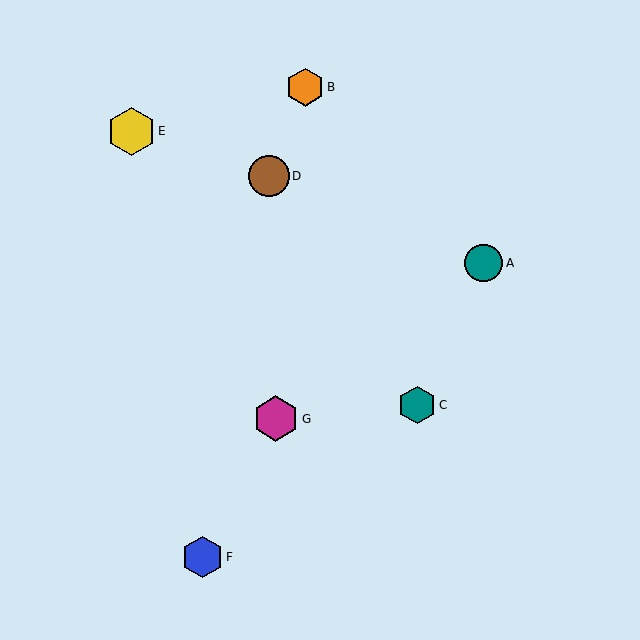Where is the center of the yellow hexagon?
The center of the yellow hexagon is at (131, 131).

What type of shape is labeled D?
Shape D is a brown circle.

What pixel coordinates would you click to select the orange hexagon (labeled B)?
Click at (305, 87) to select the orange hexagon B.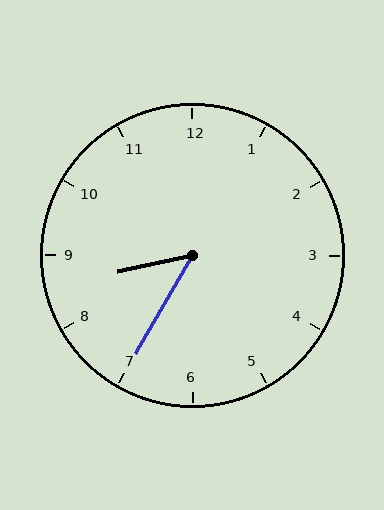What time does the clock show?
8:35.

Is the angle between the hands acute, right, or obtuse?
It is acute.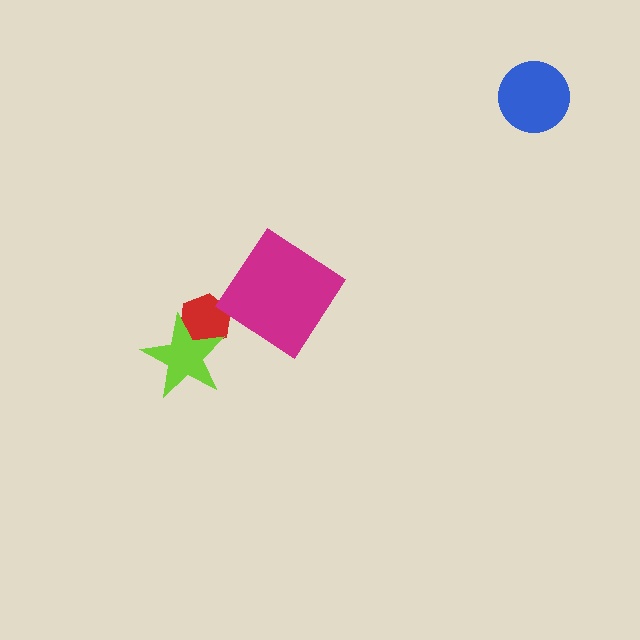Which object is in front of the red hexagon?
The lime star is in front of the red hexagon.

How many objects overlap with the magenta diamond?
0 objects overlap with the magenta diamond.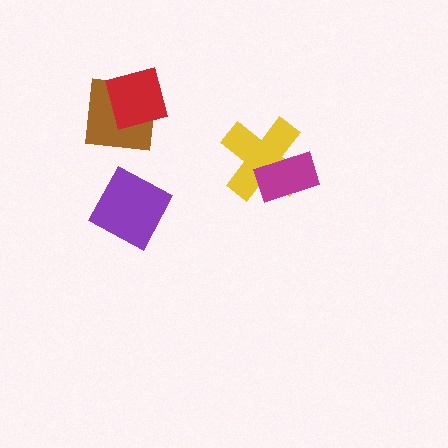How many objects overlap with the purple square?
0 objects overlap with the purple square.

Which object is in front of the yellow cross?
The magenta rectangle is in front of the yellow cross.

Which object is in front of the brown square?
The red square is in front of the brown square.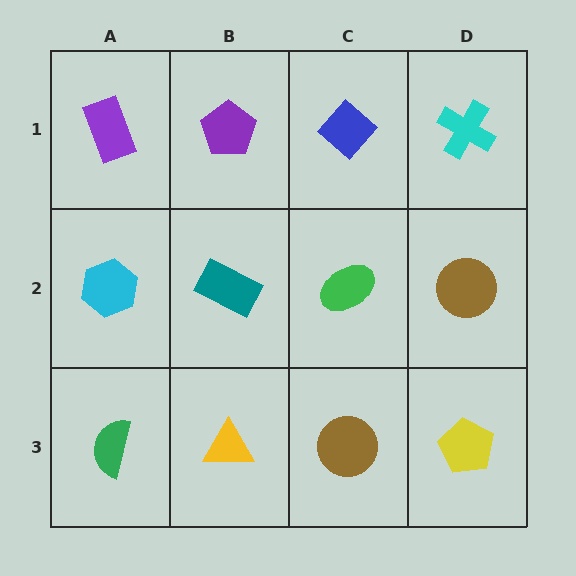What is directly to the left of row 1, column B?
A purple rectangle.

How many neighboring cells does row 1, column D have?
2.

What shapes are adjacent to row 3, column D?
A brown circle (row 2, column D), a brown circle (row 3, column C).